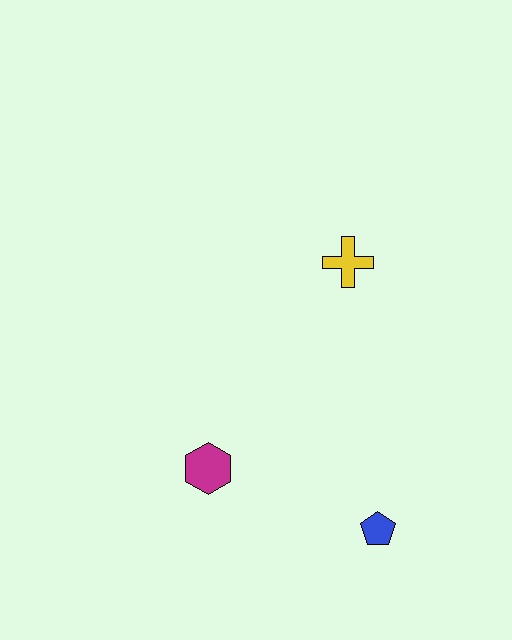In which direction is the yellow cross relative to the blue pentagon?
The yellow cross is above the blue pentagon.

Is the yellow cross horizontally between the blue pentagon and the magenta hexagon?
Yes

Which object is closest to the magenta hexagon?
The blue pentagon is closest to the magenta hexagon.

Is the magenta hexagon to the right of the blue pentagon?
No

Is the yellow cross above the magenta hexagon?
Yes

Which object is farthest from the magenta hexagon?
The yellow cross is farthest from the magenta hexagon.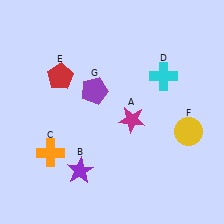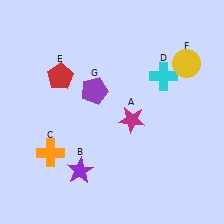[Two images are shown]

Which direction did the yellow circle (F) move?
The yellow circle (F) moved up.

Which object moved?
The yellow circle (F) moved up.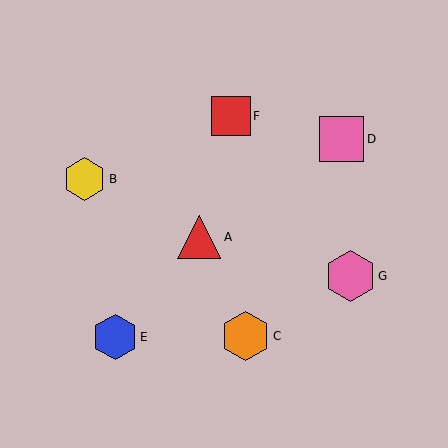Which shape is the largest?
The pink hexagon (labeled G) is the largest.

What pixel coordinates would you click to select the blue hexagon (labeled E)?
Click at (115, 337) to select the blue hexagon E.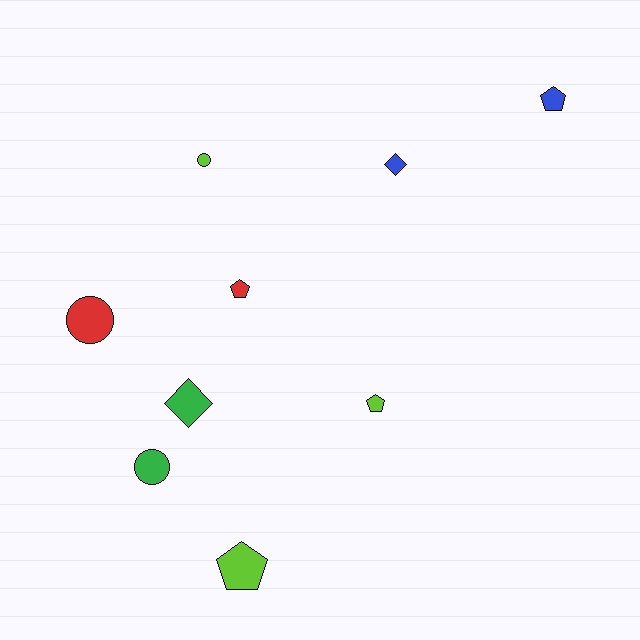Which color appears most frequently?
Lime, with 3 objects.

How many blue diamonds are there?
There is 1 blue diamond.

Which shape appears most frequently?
Pentagon, with 4 objects.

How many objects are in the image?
There are 9 objects.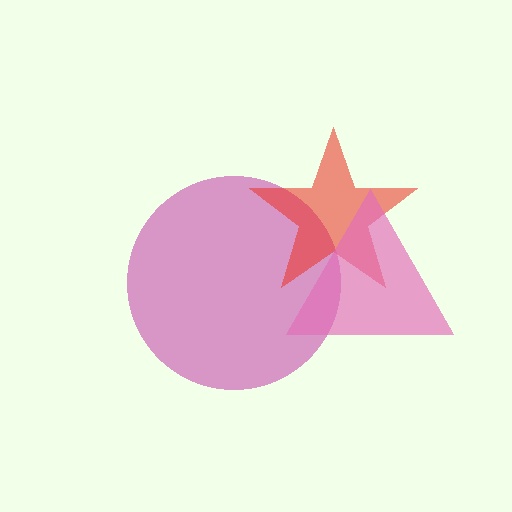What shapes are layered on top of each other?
The layered shapes are: a magenta circle, a red star, a pink triangle.